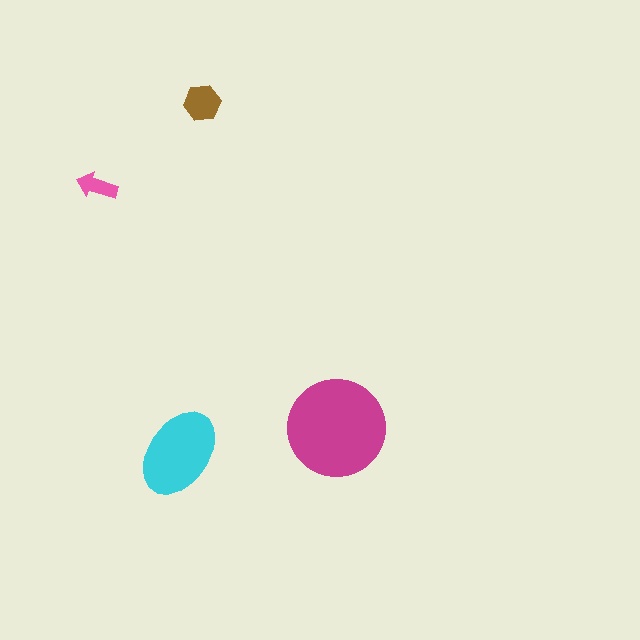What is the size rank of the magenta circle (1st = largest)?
1st.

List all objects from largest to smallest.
The magenta circle, the cyan ellipse, the brown hexagon, the pink arrow.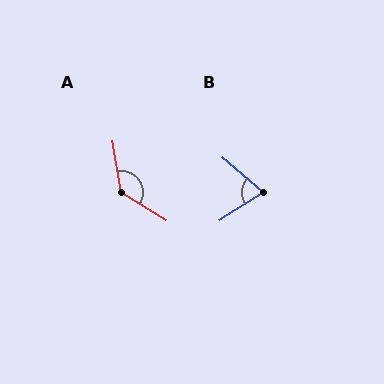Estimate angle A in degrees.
Approximately 131 degrees.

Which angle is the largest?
A, at approximately 131 degrees.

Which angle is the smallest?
B, at approximately 73 degrees.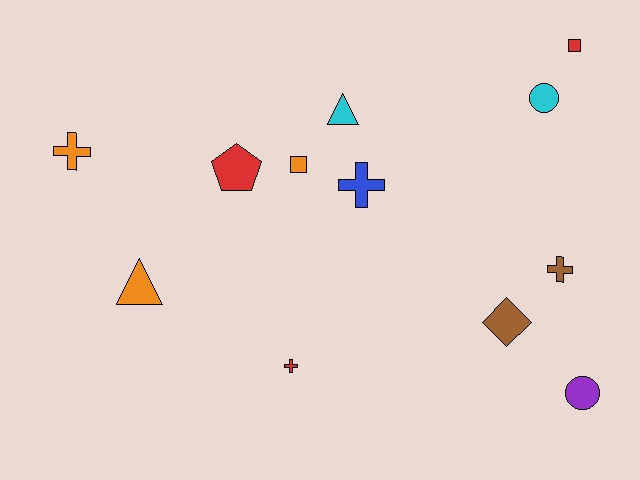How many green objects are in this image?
There are no green objects.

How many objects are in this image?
There are 12 objects.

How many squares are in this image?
There are 2 squares.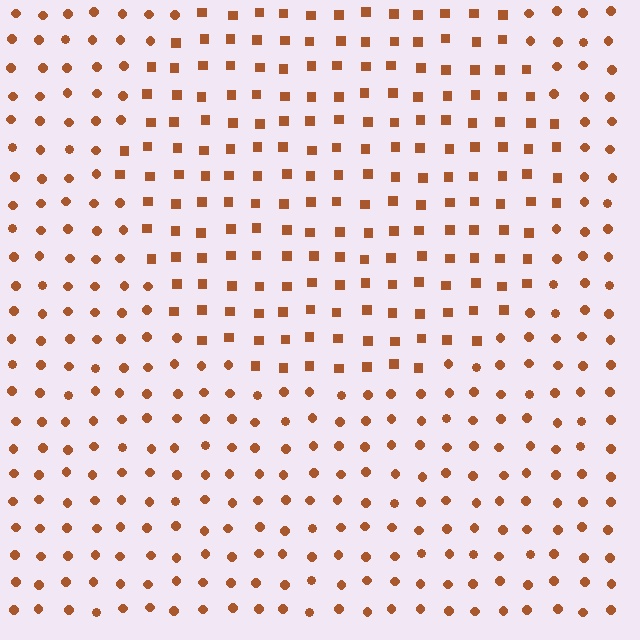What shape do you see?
I see a circle.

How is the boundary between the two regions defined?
The boundary is defined by a change in element shape: squares inside vs. circles outside. All elements share the same color and spacing.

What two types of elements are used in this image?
The image uses squares inside the circle region and circles outside it.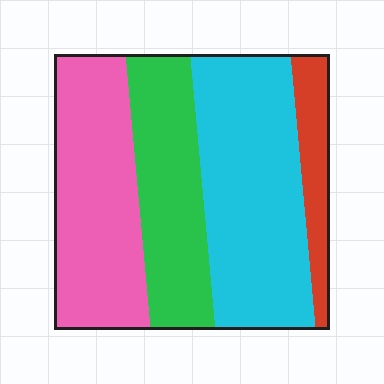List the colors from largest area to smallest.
From largest to smallest: cyan, pink, green, red.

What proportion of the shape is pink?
Pink takes up between a sixth and a third of the shape.